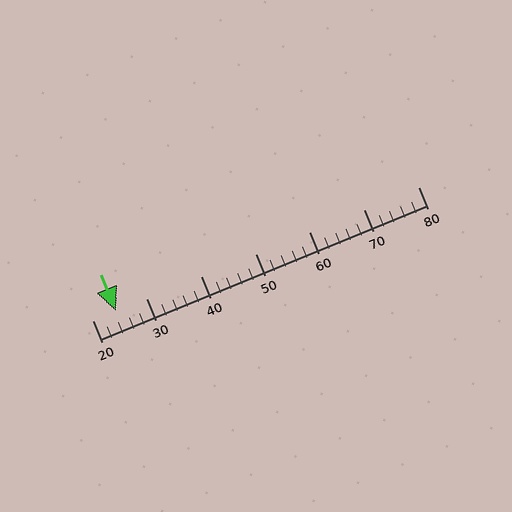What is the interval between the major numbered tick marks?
The major tick marks are spaced 10 units apart.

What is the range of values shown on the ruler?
The ruler shows values from 20 to 80.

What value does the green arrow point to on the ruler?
The green arrow points to approximately 24.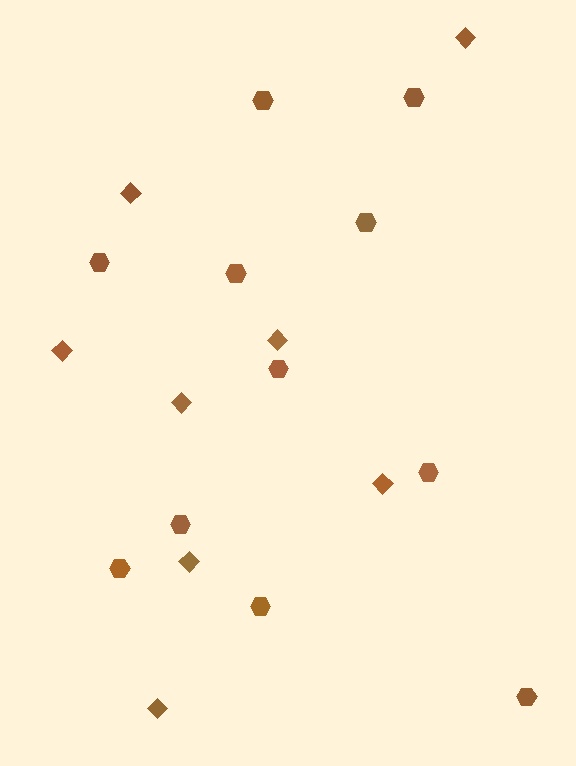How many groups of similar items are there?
There are 2 groups: one group of hexagons (11) and one group of diamonds (8).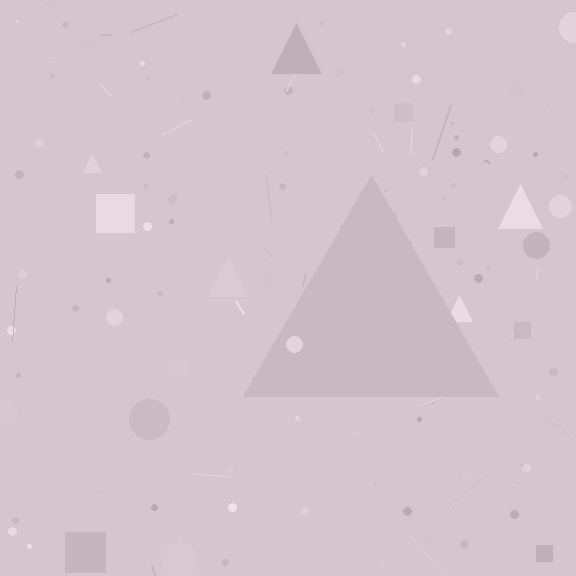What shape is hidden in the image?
A triangle is hidden in the image.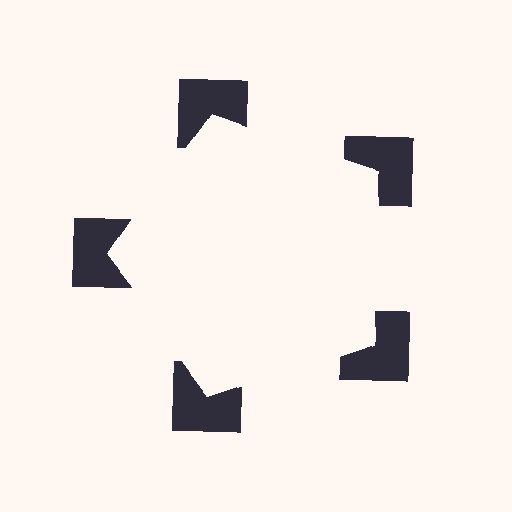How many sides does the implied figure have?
5 sides.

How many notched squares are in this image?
There are 5 — one at each vertex of the illusory pentagon.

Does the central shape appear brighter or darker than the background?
It typically appears slightly brighter than the background, even though no actual brightness change is drawn.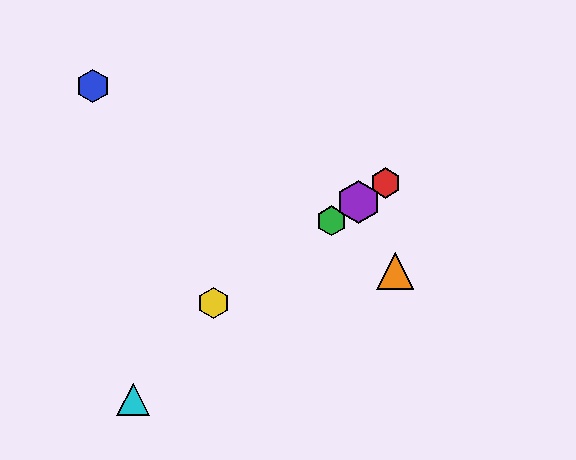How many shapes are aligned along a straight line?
4 shapes (the red hexagon, the green hexagon, the yellow hexagon, the purple hexagon) are aligned along a straight line.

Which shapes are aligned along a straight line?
The red hexagon, the green hexagon, the yellow hexagon, the purple hexagon are aligned along a straight line.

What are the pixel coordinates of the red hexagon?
The red hexagon is at (385, 183).